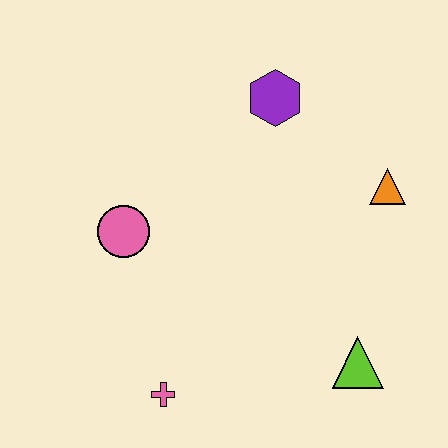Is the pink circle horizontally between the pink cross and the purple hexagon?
No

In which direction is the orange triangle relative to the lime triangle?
The orange triangle is above the lime triangle.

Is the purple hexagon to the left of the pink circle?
No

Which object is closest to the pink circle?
The pink cross is closest to the pink circle.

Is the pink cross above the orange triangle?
No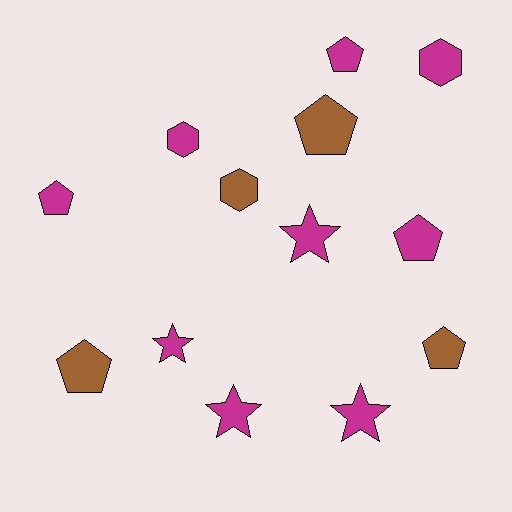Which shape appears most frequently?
Pentagon, with 6 objects.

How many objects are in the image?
There are 13 objects.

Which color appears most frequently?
Magenta, with 9 objects.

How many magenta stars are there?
There are 4 magenta stars.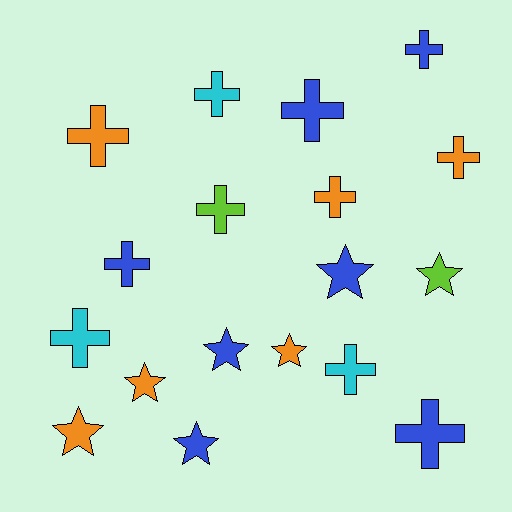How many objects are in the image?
There are 18 objects.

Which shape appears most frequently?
Cross, with 11 objects.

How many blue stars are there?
There are 3 blue stars.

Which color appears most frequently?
Blue, with 7 objects.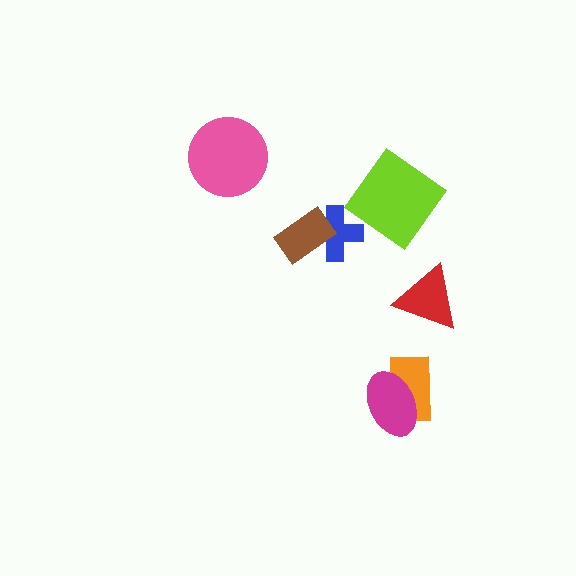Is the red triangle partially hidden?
No, no other shape covers it.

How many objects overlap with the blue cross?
1 object overlaps with the blue cross.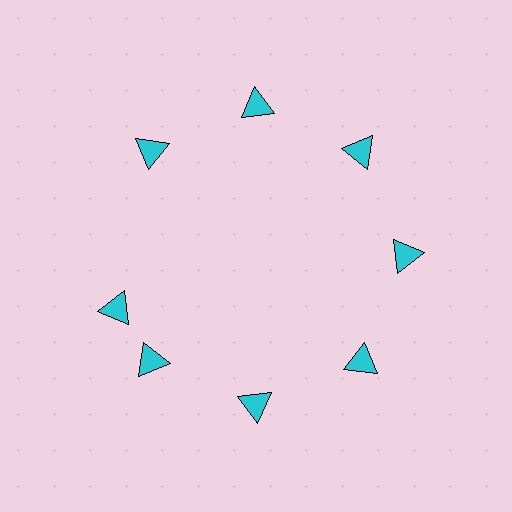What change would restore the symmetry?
The symmetry would be restored by rotating it back into even spacing with its neighbors so that all 8 triangles sit at equal angles and equal distance from the center.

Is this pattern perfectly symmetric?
No. The 8 cyan triangles are arranged in a ring, but one element near the 9 o'clock position is rotated out of alignment along the ring, breaking the 8-fold rotational symmetry.